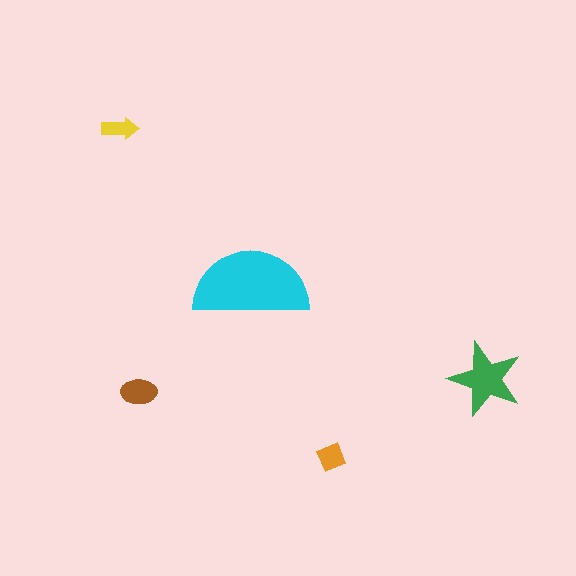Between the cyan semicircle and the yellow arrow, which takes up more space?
The cyan semicircle.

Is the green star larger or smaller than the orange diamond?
Larger.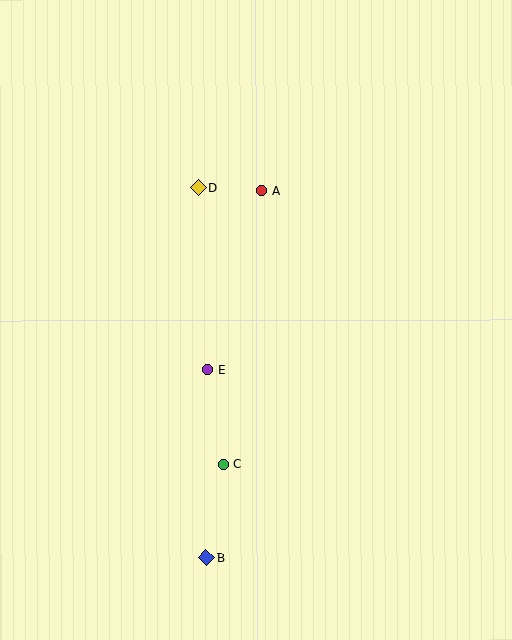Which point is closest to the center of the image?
Point E at (208, 370) is closest to the center.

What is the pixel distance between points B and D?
The distance between B and D is 370 pixels.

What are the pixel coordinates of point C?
Point C is at (224, 464).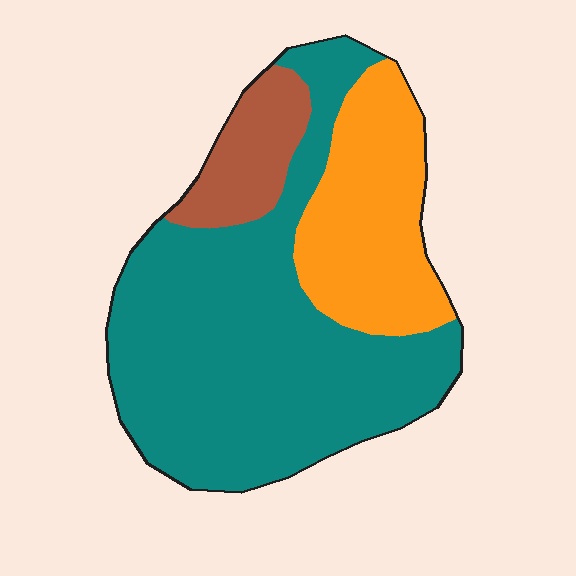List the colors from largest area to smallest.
From largest to smallest: teal, orange, brown.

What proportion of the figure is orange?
Orange takes up about one quarter (1/4) of the figure.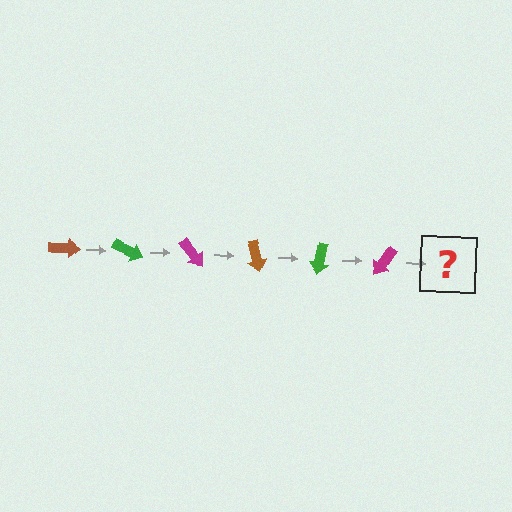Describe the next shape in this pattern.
It should be a brown arrow, rotated 150 degrees from the start.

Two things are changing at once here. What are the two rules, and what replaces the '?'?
The two rules are that it rotates 25 degrees each step and the color cycles through brown, green, and magenta. The '?' should be a brown arrow, rotated 150 degrees from the start.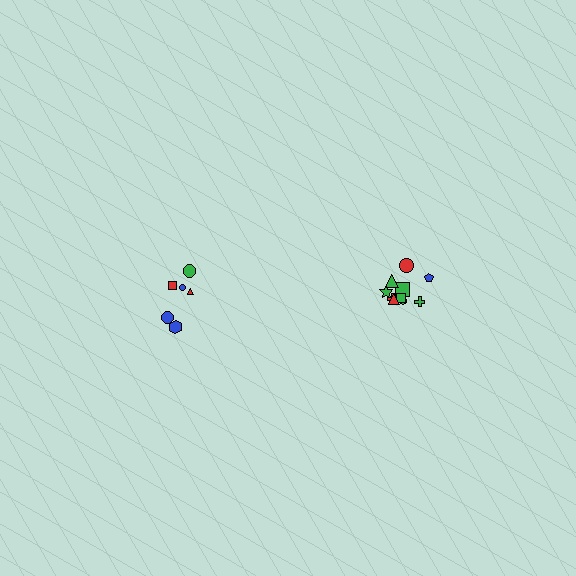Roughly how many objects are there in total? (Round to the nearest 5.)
Roughly 15 objects in total.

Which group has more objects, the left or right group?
The right group.